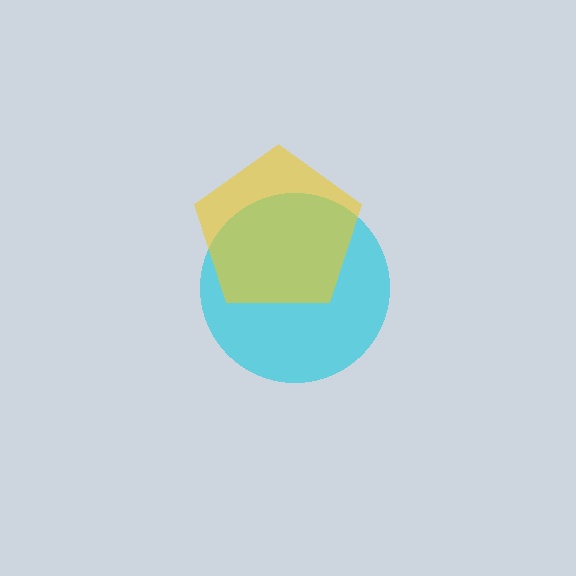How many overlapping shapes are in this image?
There are 2 overlapping shapes in the image.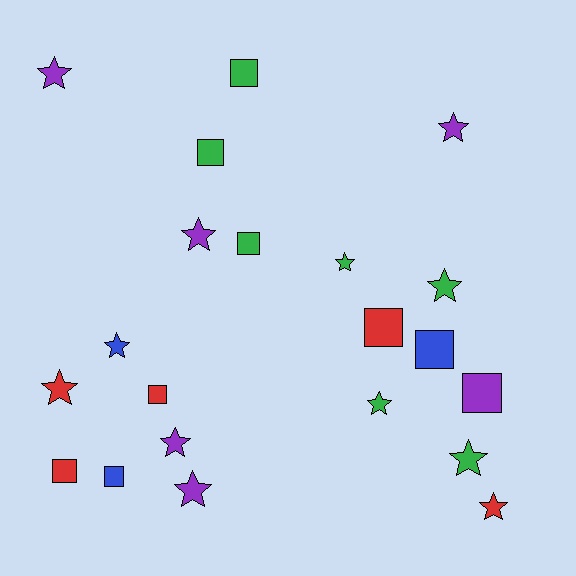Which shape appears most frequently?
Star, with 12 objects.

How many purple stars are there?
There are 5 purple stars.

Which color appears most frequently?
Green, with 7 objects.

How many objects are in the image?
There are 21 objects.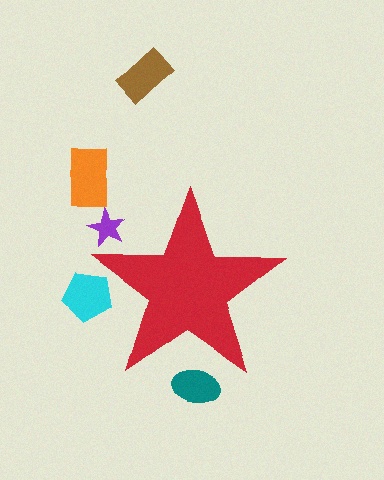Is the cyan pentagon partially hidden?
Yes, the cyan pentagon is partially hidden behind the red star.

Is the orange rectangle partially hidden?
No, the orange rectangle is fully visible.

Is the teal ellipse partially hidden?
Yes, the teal ellipse is partially hidden behind the red star.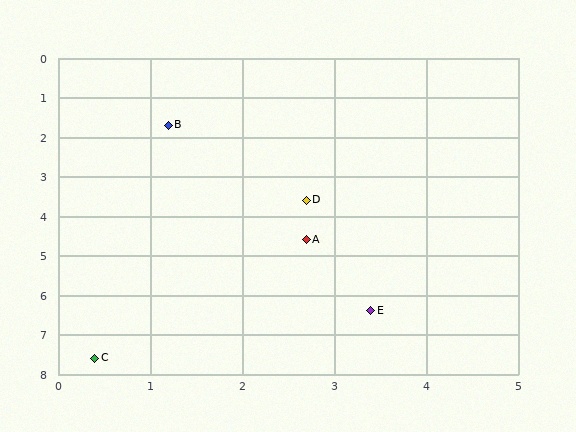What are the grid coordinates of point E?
Point E is at approximately (3.4, 6.4).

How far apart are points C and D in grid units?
Points C and D are about 4.6 grid units apart.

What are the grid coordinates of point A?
Point A is at approximately (2.7, 4.6).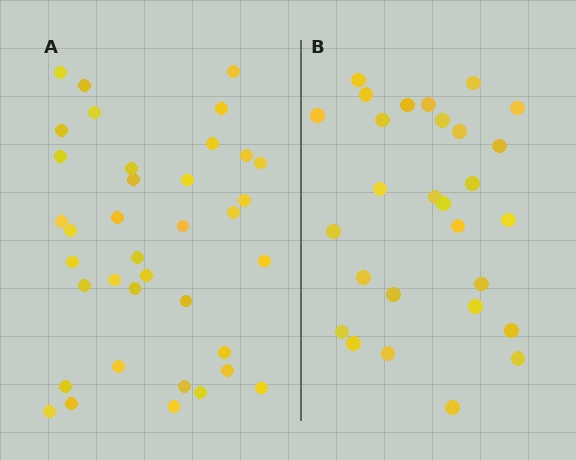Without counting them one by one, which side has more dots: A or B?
Region A (the left region) has more dots.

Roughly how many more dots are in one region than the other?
Region A has roughly 8 or so more dots than region B.